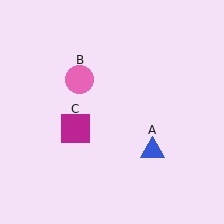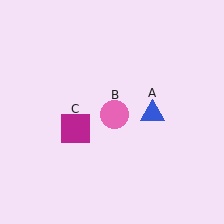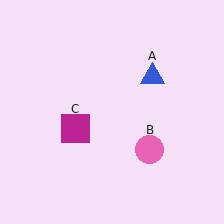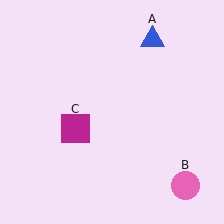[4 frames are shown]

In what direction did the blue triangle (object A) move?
The blue triangle (object A) moved up.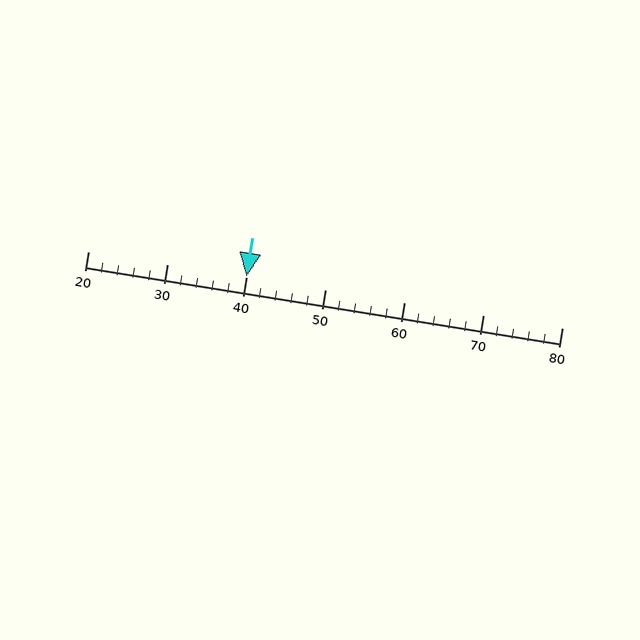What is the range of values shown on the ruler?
The ruler shows values from 20 to 80.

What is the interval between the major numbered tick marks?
The major tick marks are spaced 10 units apart.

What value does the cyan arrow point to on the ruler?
The cyan arrow points to approximately 40.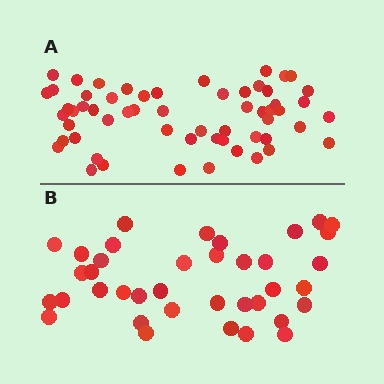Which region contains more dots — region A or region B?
Region A (the top region) has more dots.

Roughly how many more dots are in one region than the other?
Region A has approximately 20 more dots than region B.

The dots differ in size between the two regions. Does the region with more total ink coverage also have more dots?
No. Region B has more total ink coverage because its dots are larger, but region A actually contains more individual dots. Total area can be misleading — the number of items is what matters here.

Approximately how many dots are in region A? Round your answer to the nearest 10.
About 60 dots. (The exact count is 58, which rounds to 60.)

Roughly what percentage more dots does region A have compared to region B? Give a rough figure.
About 55% more.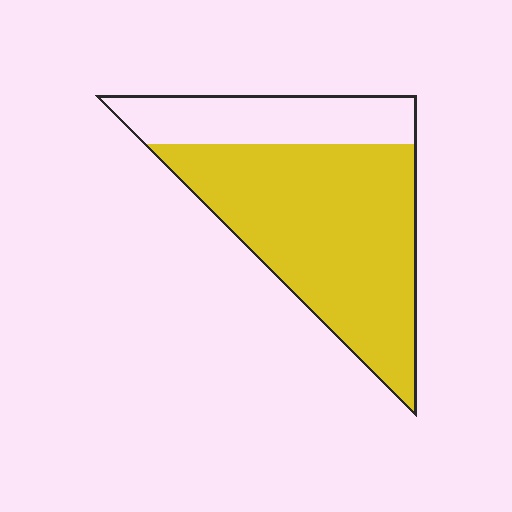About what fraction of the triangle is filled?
About three quarters (3/4).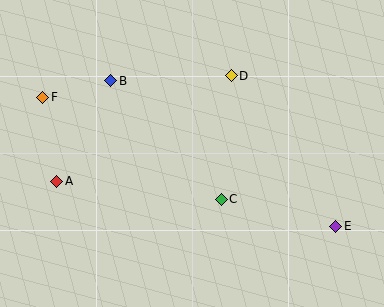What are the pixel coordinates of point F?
Point F is at (43, 97).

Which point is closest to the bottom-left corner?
Point A is closest to the bottom-left corner.